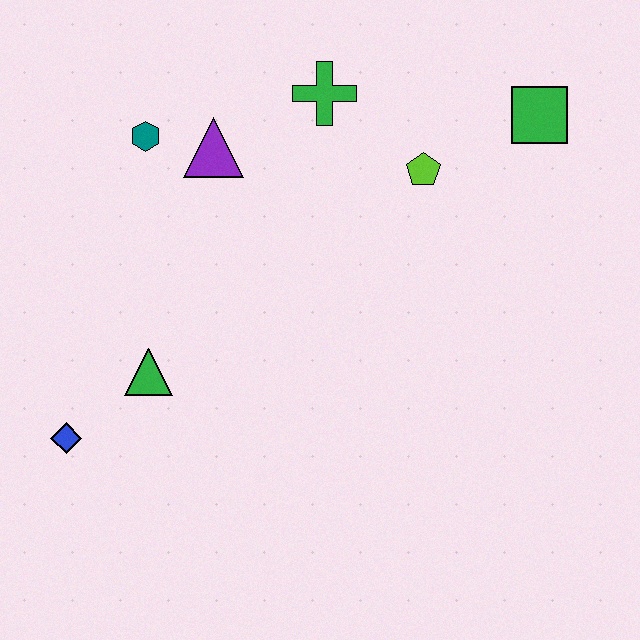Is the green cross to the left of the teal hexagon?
No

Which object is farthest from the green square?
The blue diamond is farthest from the green square.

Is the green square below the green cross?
Yes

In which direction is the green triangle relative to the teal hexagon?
The green triangle is below the teal hexagon.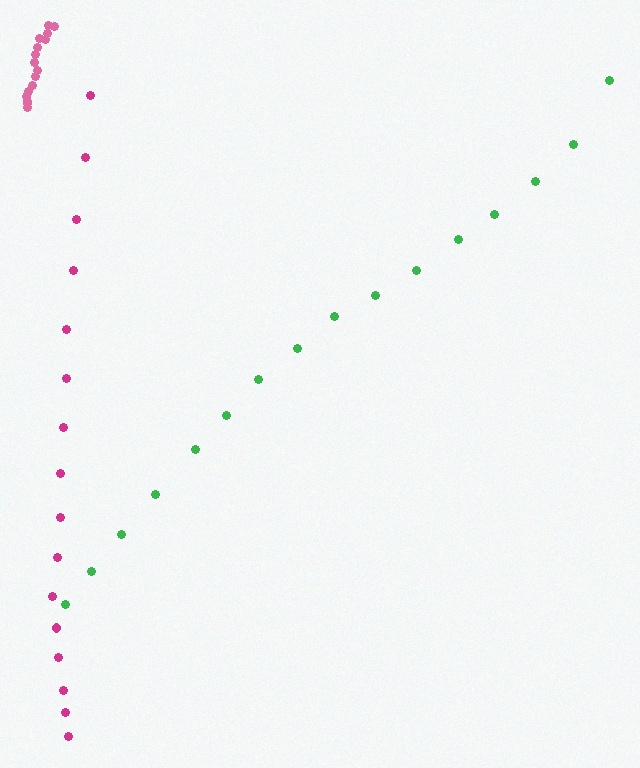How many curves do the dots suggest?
There are 3 distinct paths.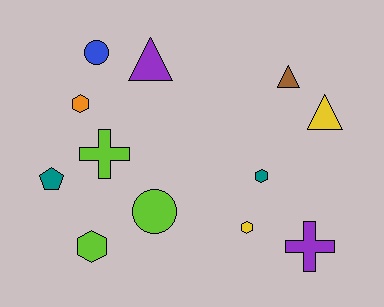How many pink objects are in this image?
There are no pink objects.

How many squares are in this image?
There are no squares.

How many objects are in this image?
There are 12 objects.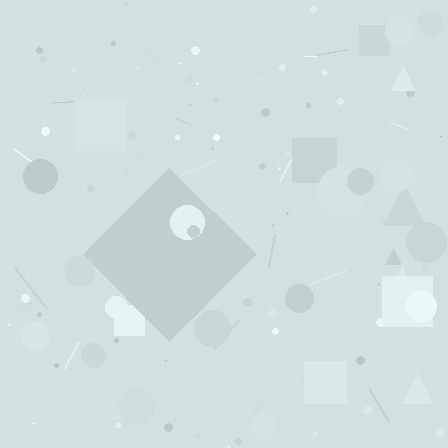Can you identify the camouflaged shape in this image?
The camouflaged shape is a diamond.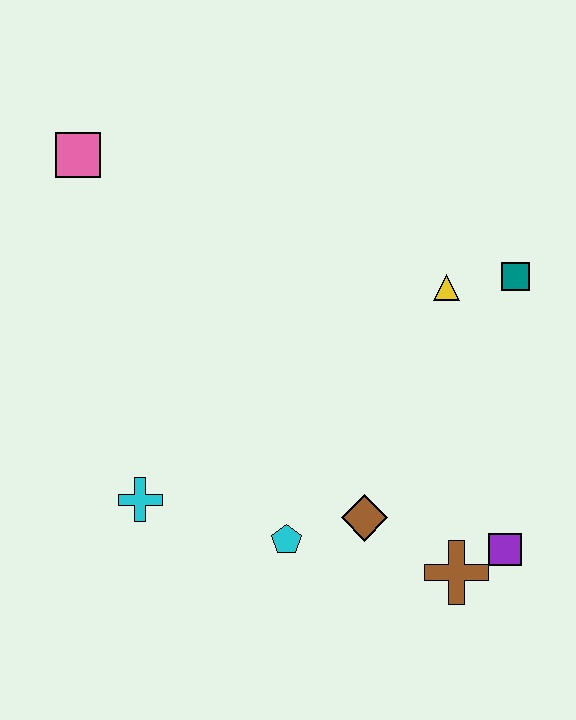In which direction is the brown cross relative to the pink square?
The brown cross is below the pink square.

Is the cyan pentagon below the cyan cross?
Yes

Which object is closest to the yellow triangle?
The teal square is closest to the yellow triangle.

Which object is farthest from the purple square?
The pink square is farthest from the purple square.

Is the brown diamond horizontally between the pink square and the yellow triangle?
Yes